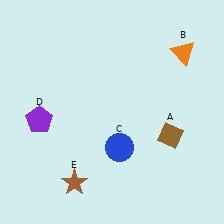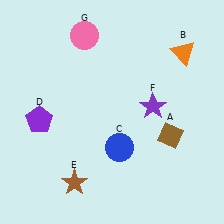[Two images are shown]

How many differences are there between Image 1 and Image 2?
There are 2 differences between the two images.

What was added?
A purple star (F), a pink circle (G) were added in Image 2.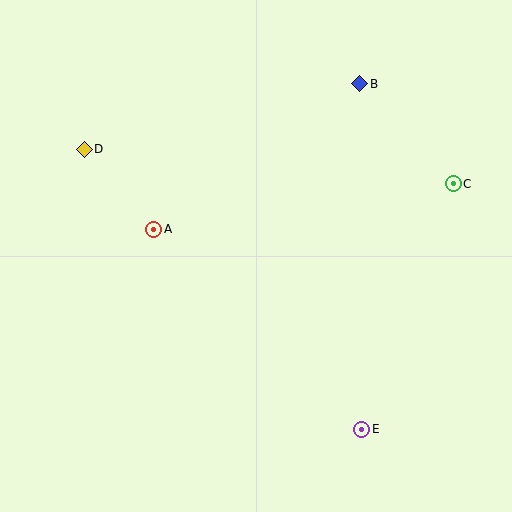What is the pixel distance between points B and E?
The distance between B and E is 346 pixels.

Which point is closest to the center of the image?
Point A at (154, 229) is closest to the center.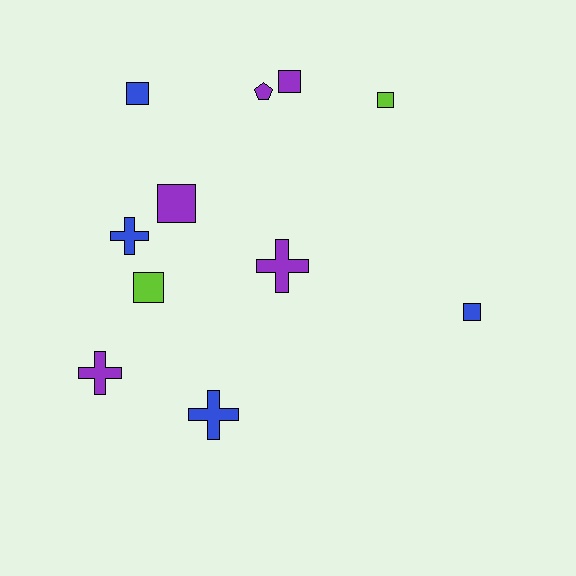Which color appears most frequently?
Purple, with 5 objects.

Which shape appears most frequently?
Square, with 6 objects.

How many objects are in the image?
There are 11 objects.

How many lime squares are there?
There are 2 lime squares.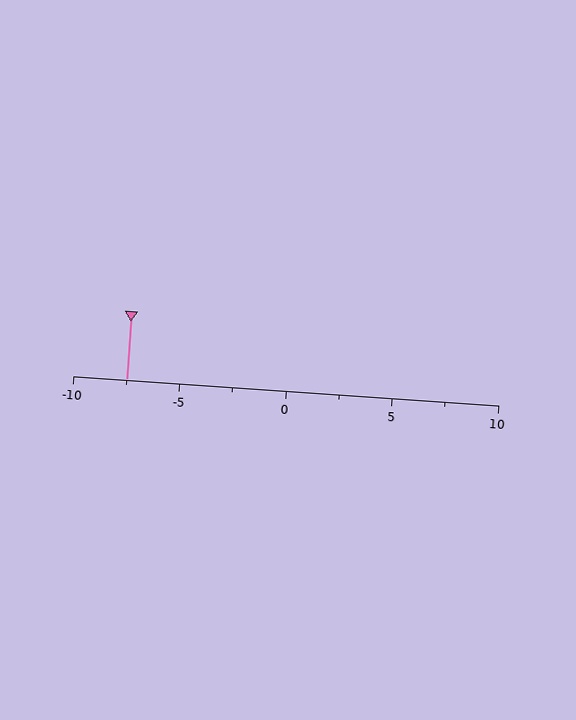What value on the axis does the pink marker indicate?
The marker indicates approximately -7.5.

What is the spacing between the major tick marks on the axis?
The major ticks are spaced 5 apart.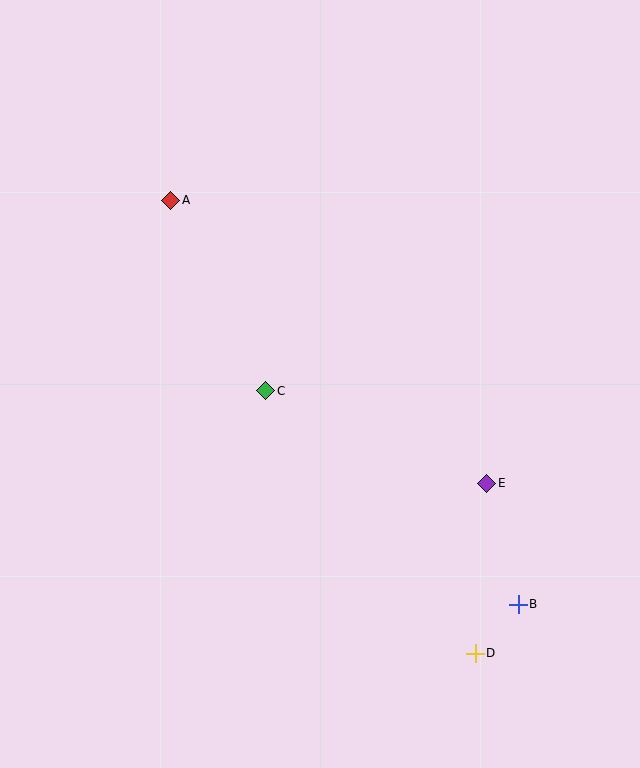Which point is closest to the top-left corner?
Point A is closest to the top-left corner.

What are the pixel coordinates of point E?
Point E is at (487, 483).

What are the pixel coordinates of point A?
Point A is at (171, 200).